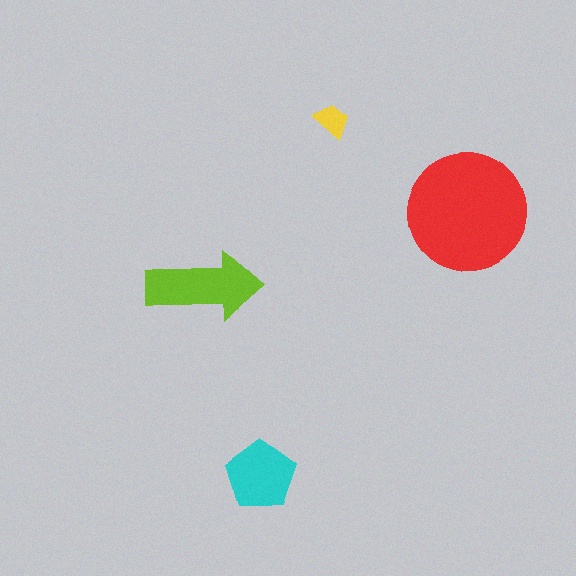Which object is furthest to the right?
The red circle is rightmost.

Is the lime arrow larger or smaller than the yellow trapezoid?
Larger.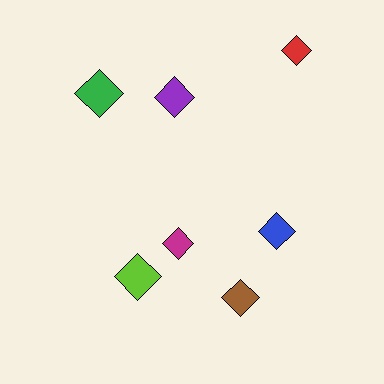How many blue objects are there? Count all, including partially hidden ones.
There is 1 blue object.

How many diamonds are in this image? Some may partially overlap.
There are 7 diamonds.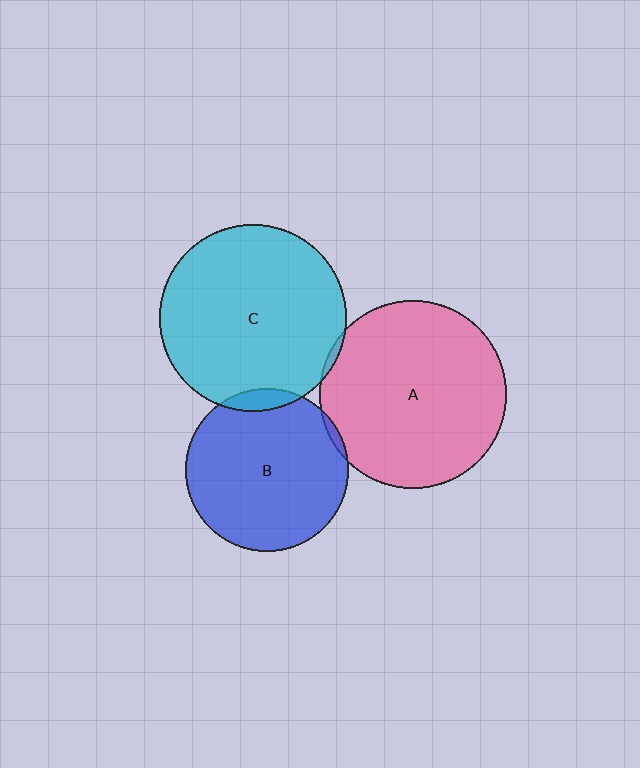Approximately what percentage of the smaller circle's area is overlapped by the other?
Approximately 5%.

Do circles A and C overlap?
Yes.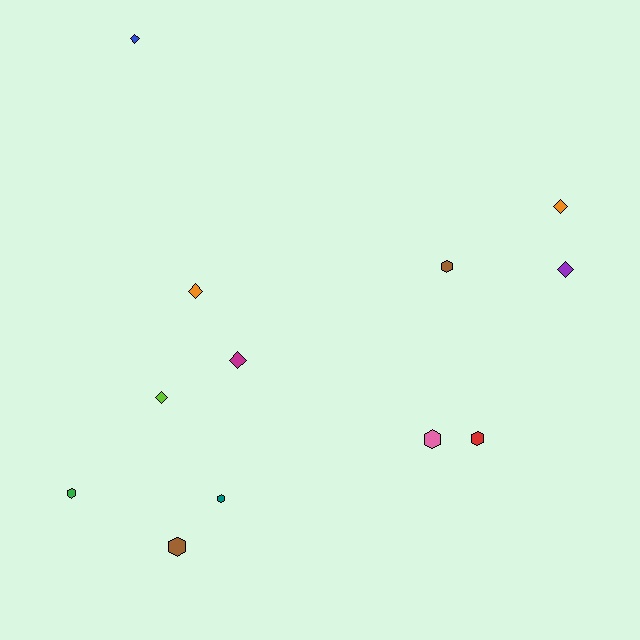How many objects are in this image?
There are 12 objects.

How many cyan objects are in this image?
There are no cyan objects.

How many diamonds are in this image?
There are 6 diamonds.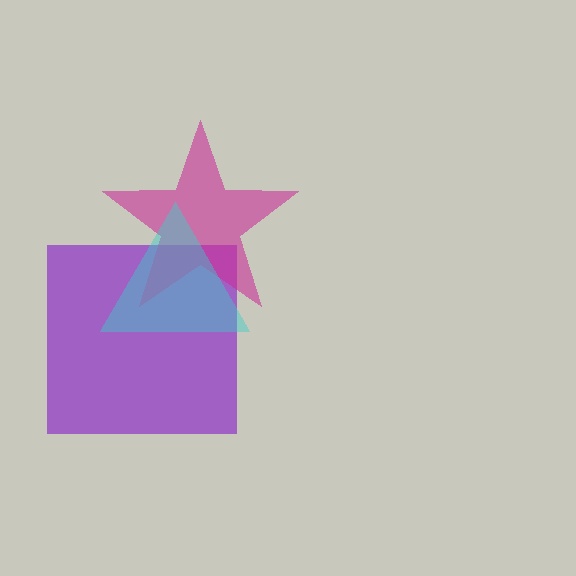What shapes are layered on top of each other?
The layered shapes are: a purple square, a magenta star, a cyan triangle.